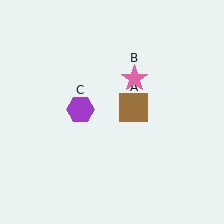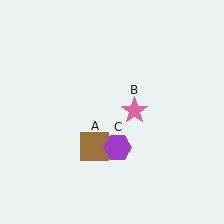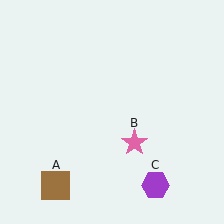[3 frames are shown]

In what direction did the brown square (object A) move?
The brown square (object A) moved down and to the left.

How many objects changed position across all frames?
3 objects changed position: brown square (object A), pink star (object B), purple hexagon (object C).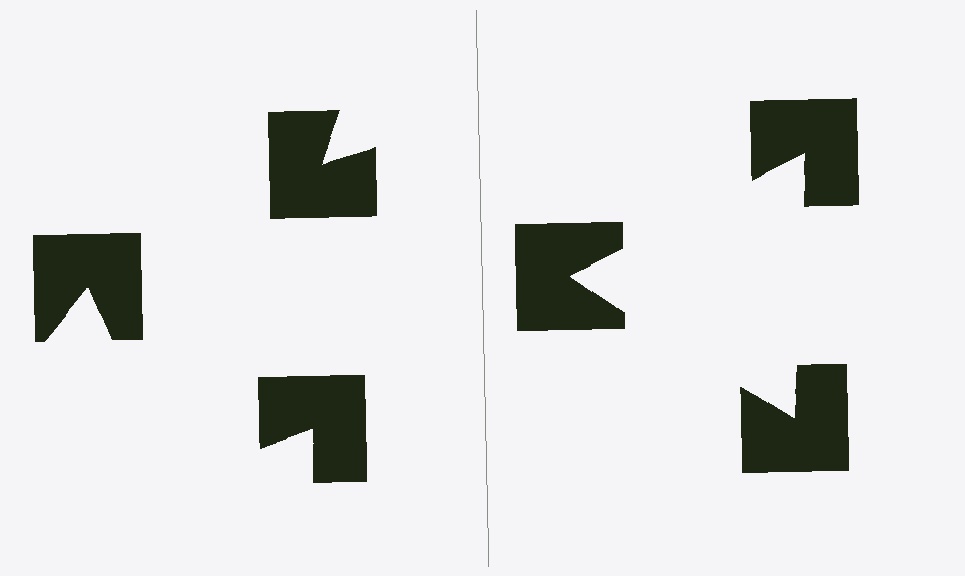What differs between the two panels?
The notched squares are positioned identically on both sides; only the wedge orientations differ. On the right they align to a triangle; on the left they are misaligned.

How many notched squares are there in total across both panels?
6 — 3 on each side.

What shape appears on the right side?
An illusory triangle.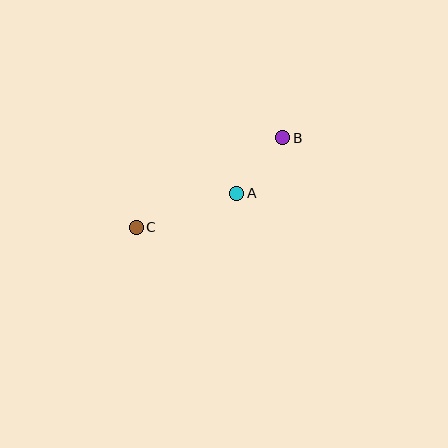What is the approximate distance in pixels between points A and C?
The distance between A and C is approximately 106 pixels.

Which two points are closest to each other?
Points A and B are closest to each other.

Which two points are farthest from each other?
Points B and C are farthest from each other.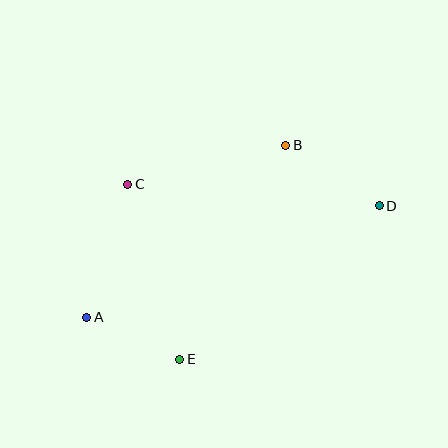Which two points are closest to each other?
Points A and E are closest to each other.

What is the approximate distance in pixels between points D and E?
The distance between D and E is approximately 252 pixels.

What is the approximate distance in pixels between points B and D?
The distance between B and D is approximately 112 pixels.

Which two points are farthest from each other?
Points A and D are farthest from each other.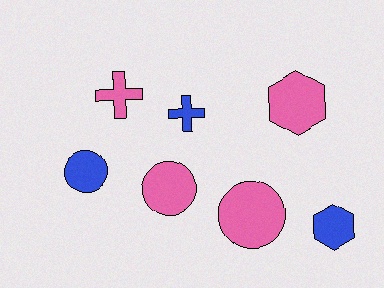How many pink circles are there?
There are 2 pink circles.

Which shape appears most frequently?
Circle, with 3 objects.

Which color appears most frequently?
Pink, with 4 objects.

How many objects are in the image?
There are 7 objects.